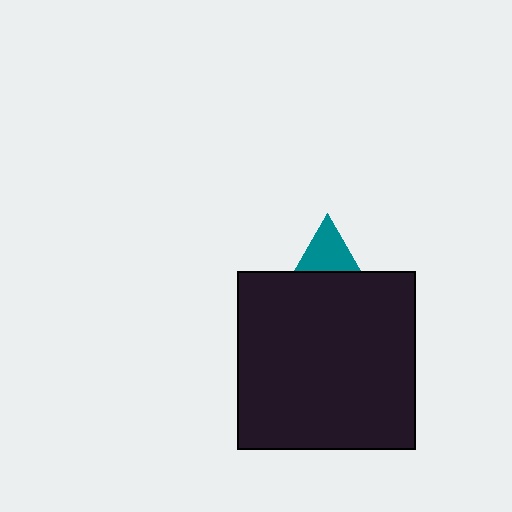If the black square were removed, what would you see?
You would see the complete teal triangle.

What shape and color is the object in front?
The object in front is a black square.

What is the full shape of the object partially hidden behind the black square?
The partially hidden object is a teal triangle.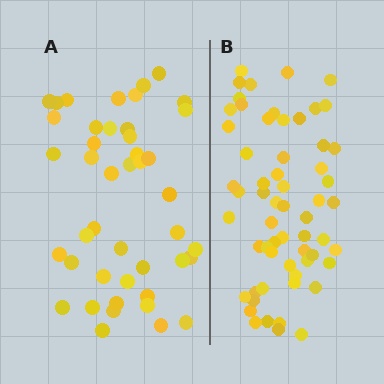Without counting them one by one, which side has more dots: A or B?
Region B (the right region) has more dots.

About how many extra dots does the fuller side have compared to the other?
Region B has approximately 15 more dots than region A.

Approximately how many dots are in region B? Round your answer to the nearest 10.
About 60 dots.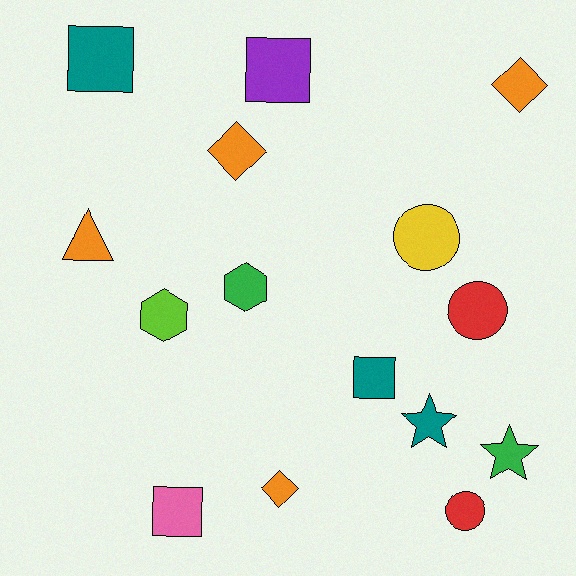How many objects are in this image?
There are 15 objects.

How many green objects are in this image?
There are 2 green objects.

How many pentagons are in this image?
There are no pentagons.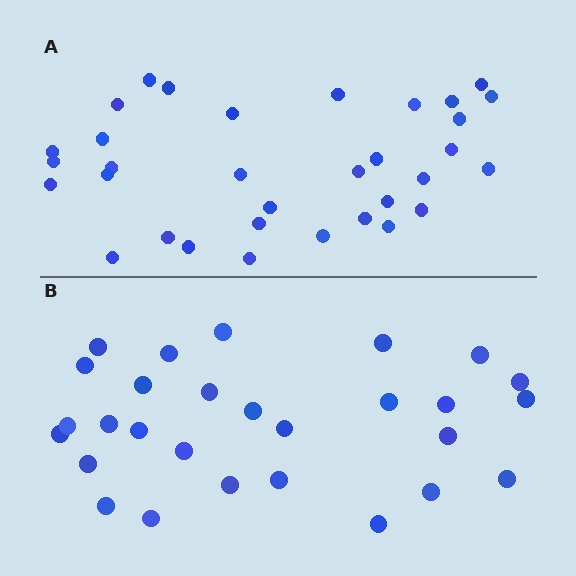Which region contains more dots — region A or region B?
Region A (the top region) has more dots.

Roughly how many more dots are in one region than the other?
Region A has about 5 more dots than region B.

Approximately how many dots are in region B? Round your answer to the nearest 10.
About 30 dots. (The exact count is 28, which rounds to 30.)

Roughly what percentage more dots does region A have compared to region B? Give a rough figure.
About 20% more.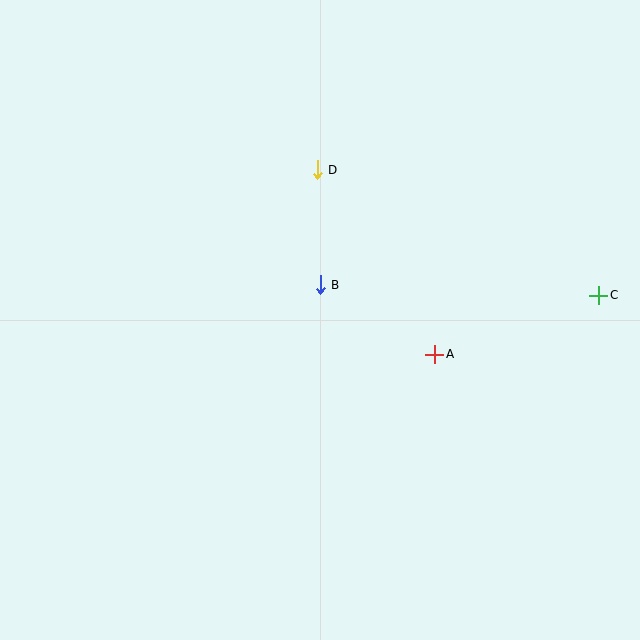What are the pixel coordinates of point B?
Point B is at (320, 285).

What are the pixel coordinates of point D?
Point D is at (317, 170).